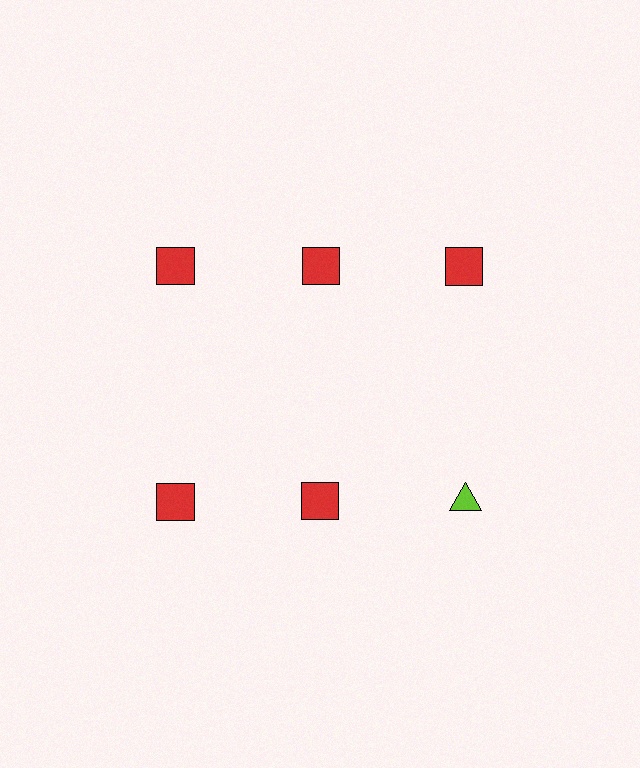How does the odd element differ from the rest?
It differs in both color (lime instead of red) and shape (triangle instead of square).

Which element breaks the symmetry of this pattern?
The lime triangle in the second row, center column breaks the symmetry. All other shapes are red squares.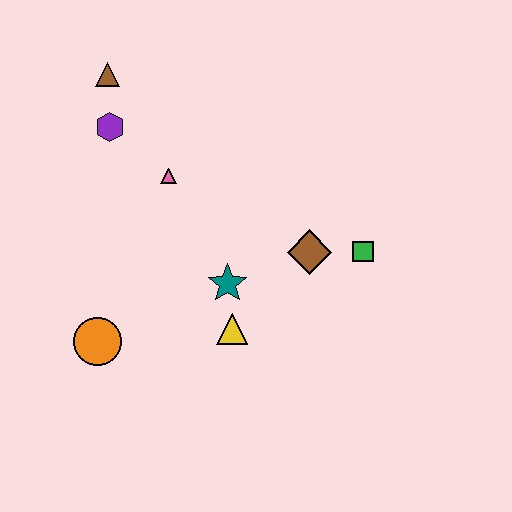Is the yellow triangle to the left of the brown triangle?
No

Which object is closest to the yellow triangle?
The teal star is closest to the yellow triangle.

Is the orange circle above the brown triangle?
No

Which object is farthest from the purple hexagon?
The green square is farthest from the purple hexagon.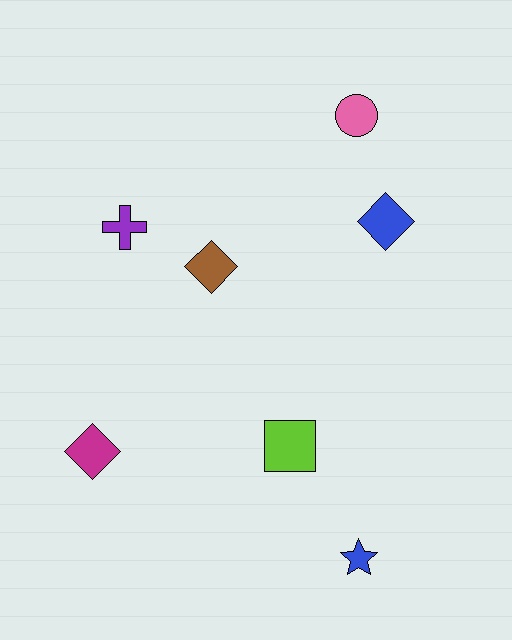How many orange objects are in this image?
There are no orange objects.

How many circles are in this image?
There is 1 circle.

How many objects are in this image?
There are 7 objects.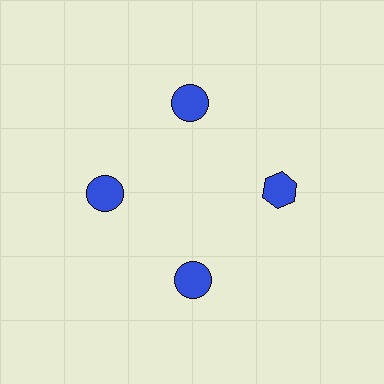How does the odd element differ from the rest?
It has a different shape: hexagon instead of circle.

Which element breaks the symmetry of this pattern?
The blue hexagon at roughly the 3 o'clock position breaks the symmetry. All other shapes are blue circles.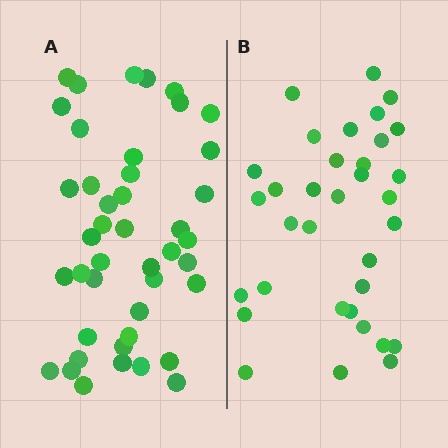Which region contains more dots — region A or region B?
Region A (the left region) has more dots.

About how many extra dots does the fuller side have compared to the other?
Region A has roughly 8 or so more dots than region B.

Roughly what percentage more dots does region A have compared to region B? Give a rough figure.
About 25% more.